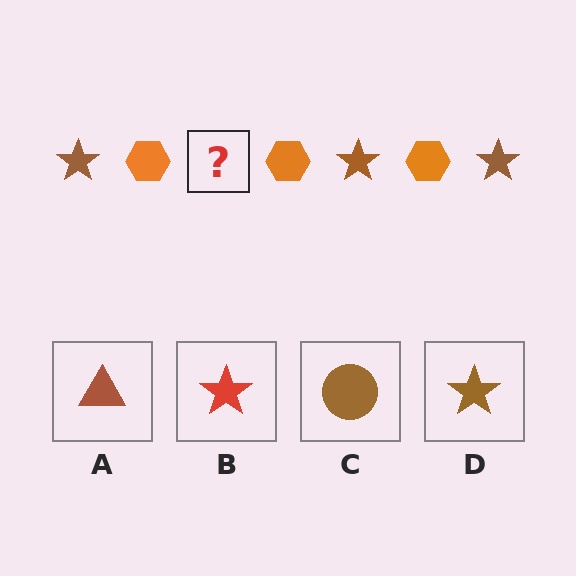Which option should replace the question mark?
Option D.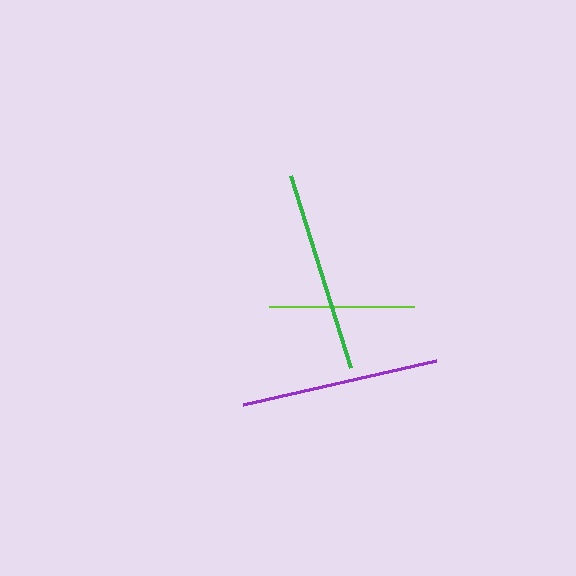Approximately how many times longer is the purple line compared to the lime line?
The purple line is approximately 1.4 times the length of the lime line.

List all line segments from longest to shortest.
From longest to shortest: green, purple, lime.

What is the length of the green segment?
The green segment is approximately 201 pixels long.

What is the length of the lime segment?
The lime segment is approximately 145 pixels long.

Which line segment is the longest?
The green line is the longest at approximately 201 pixels.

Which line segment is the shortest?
The lime line is the shortest at approximately 145 pixels.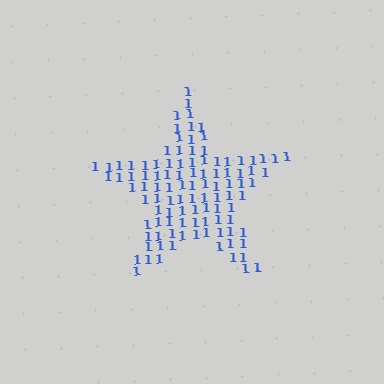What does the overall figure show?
The overall figure shows a star.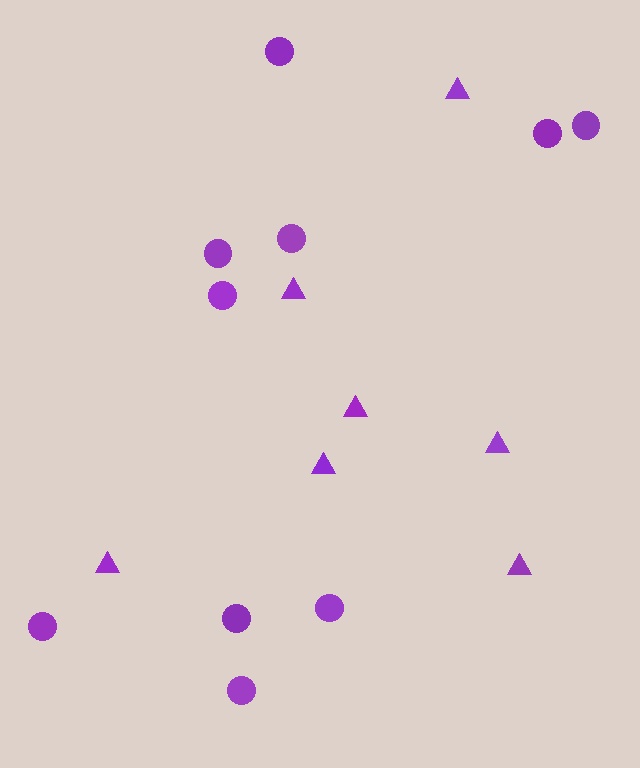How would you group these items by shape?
There are 2 groups: one group of triangles (7) and one group of circles (10).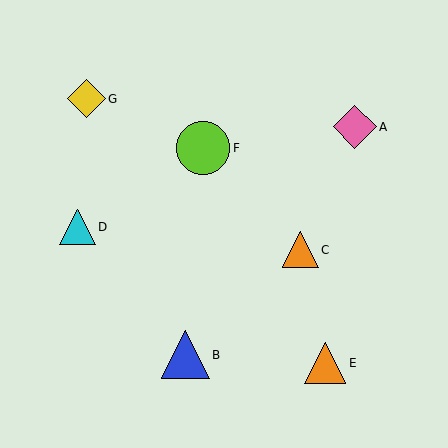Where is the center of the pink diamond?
The center of the pink diamond is at (355, 127).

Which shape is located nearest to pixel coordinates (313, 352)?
The orange triangle (labeled E) at (325, 363) is nearest to that location.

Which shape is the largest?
The lime circle (labeled F) is the largest.